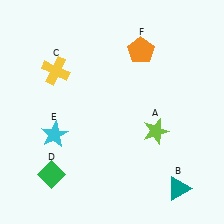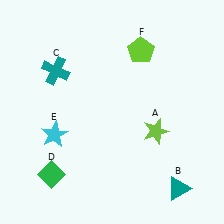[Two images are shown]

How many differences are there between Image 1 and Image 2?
There are 2 differences between the two images.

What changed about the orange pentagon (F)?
In Image 1, F is orange. In Image 2, it changed to lime.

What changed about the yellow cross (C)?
In Image 1, C is yellow. In Image 2, it changed to teal.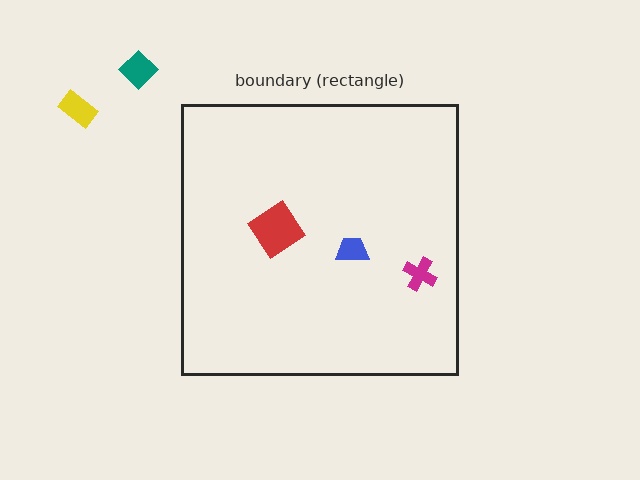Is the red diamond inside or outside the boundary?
Inside.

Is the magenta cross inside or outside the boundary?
Inside.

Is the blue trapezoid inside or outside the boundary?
Inside.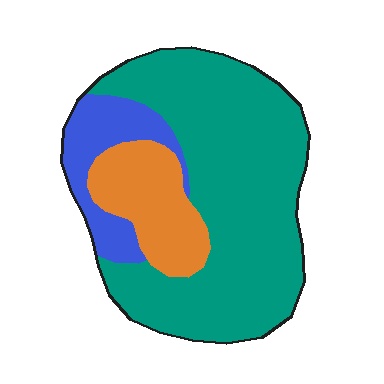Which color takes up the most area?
Teal, at roughly 65%.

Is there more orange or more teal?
Teal.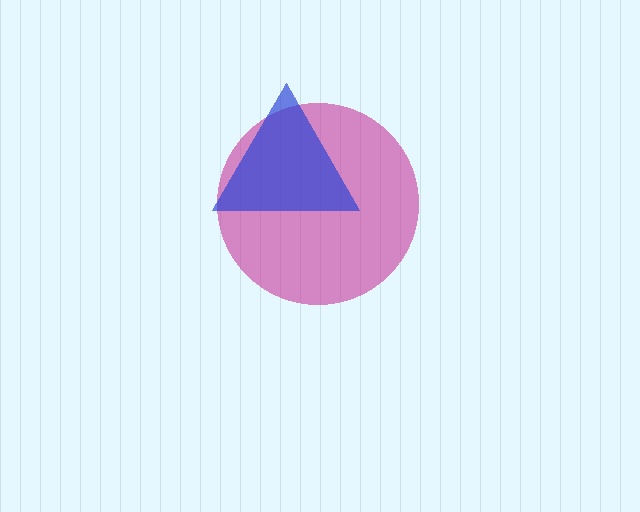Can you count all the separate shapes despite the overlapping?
Yes, there are 2 separate shapes.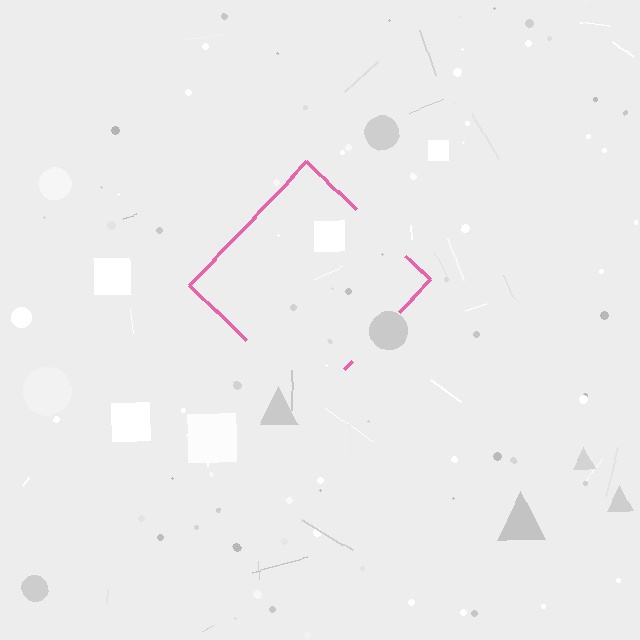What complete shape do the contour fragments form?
The contour fragments form a diamond.